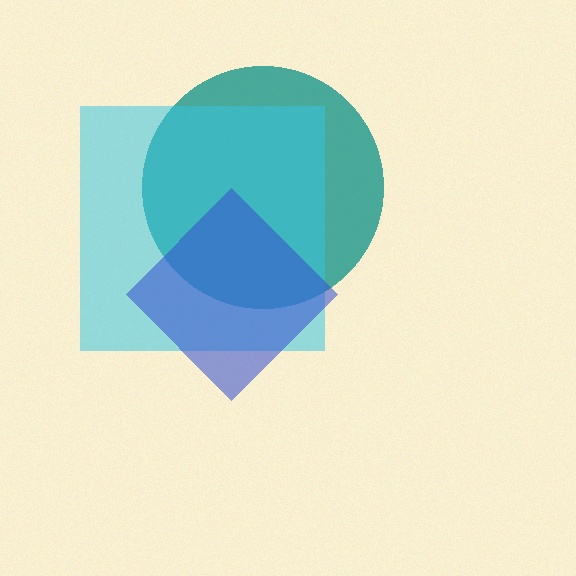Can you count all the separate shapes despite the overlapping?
Yes, there are 3 separate shapes.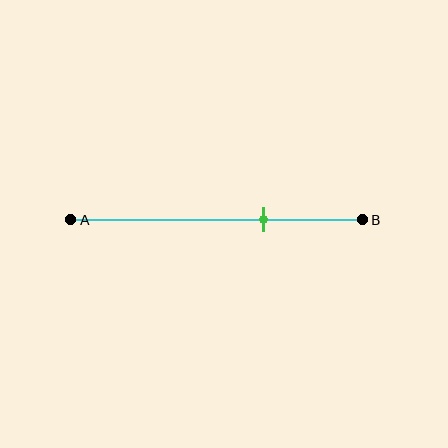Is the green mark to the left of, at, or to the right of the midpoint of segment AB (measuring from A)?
The green mark is to the right of the midpoint of segment AB.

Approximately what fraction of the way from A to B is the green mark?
The green mark is approximately 65% of the way from A to B.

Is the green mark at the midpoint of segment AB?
No, the mark is at about 65% from A, not at the 50% midpoint.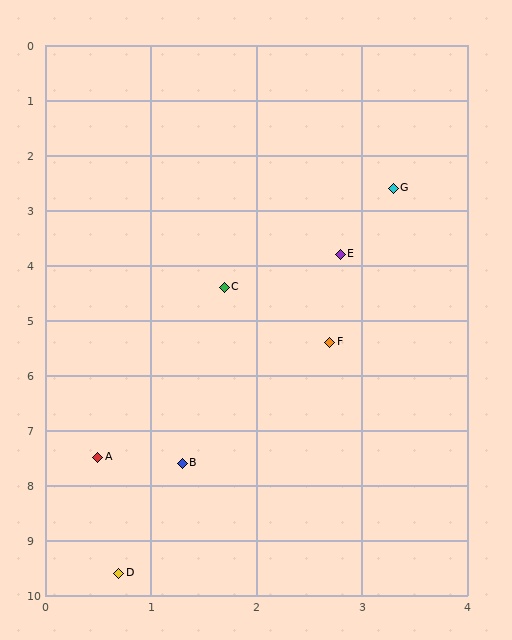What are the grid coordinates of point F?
Point F is at approximately (2.7, 5.4).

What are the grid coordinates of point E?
Point E is at approximately (2.8, 3.8).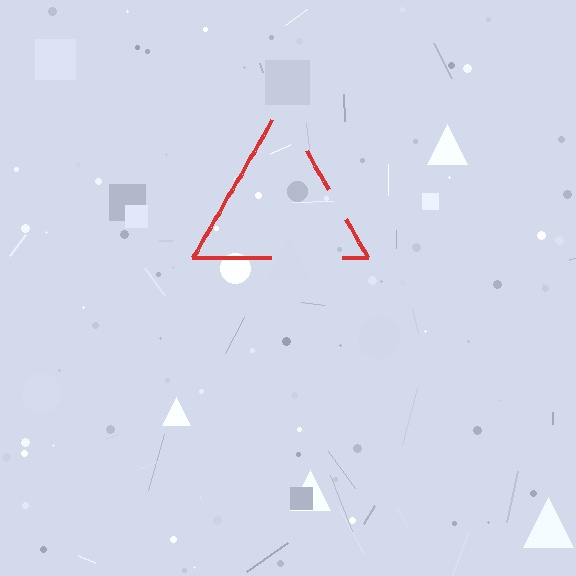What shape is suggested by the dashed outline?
The dashed outline suggests a triangle.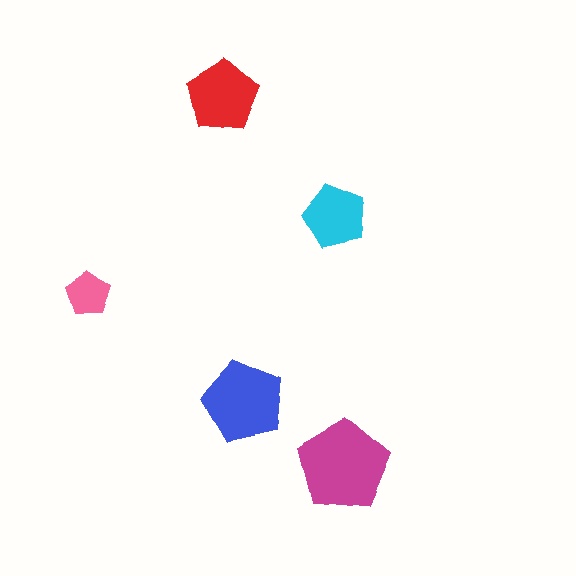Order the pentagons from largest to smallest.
the magenta one, the blue one, the red one, the cyan one, the pink one.